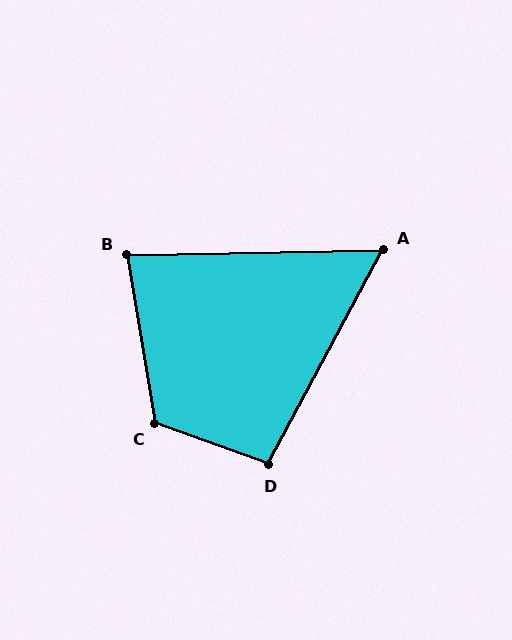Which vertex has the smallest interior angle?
A, at approximately 61 degrees.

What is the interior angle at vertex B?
Approximately 82 degrees (acute).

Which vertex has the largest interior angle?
C, at approximately 119 degrees.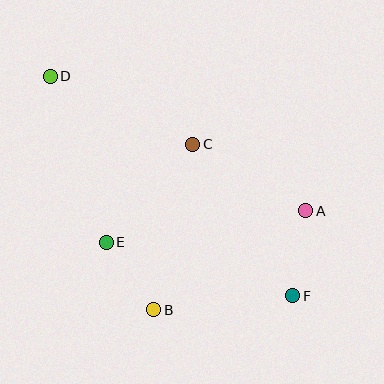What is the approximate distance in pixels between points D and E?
The distance between D and E is approximately 175 pixels.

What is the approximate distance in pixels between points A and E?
The distance between A and E is approximately 202 pixels.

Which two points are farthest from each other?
Points D and F are farthest from each other.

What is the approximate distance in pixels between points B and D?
The distance between B and D is approximately 255 pixels.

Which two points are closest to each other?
Points B and E are closest to each other.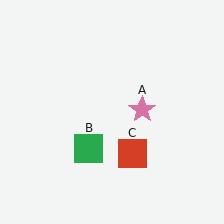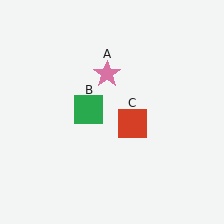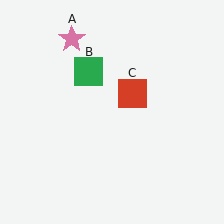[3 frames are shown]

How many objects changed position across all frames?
3 objects changed position: pink star (object A), green square (object B), red square (object C).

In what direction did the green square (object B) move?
The green square (object B) moved up.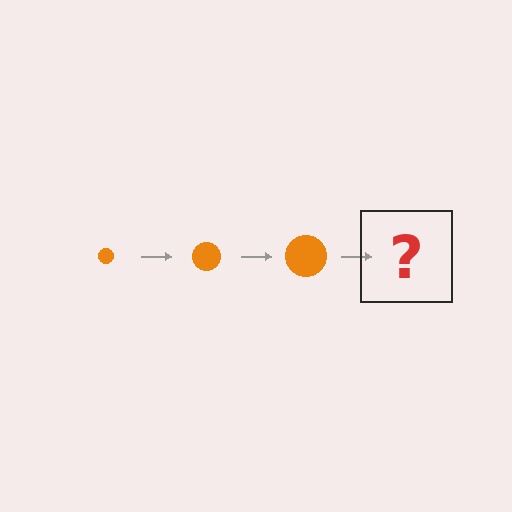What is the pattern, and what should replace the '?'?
The pattern is that the circle gets progressively larger each step. The '?' should be an orange circle, larger than the previous one.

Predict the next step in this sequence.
The next step is an orange circle, larger than the previous one.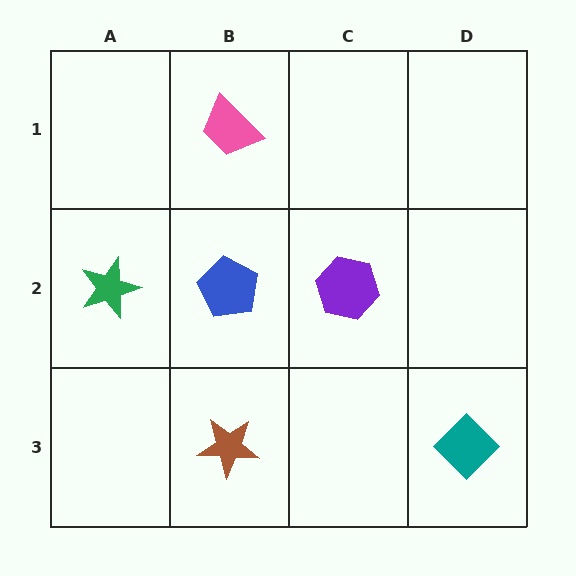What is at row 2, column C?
A purple hexagon.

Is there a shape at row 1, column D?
No, that cell is empty.